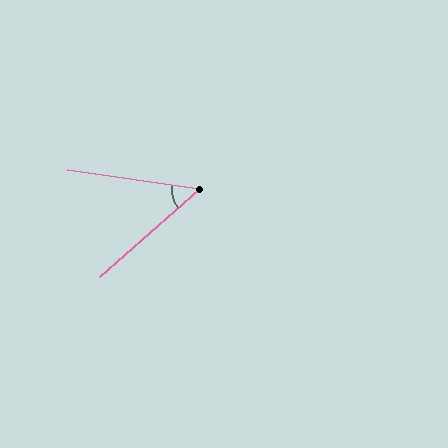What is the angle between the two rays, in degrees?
Approximately 49 degrees.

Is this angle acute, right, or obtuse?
It is acute.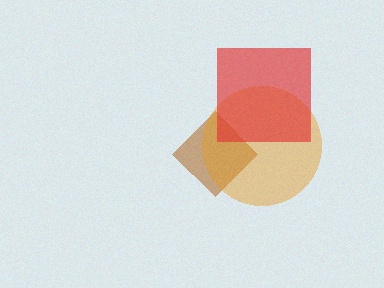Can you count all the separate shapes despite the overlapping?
Yes, there are 3 separate shapes.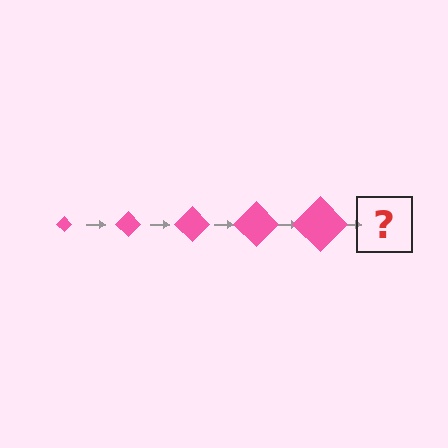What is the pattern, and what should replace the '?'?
The pattern is that the diamond gets progressively larger each step. The '?' should be a pink diamond, larger than the previous one.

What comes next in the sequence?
The next element should be a pink diamond, larger than the previous one.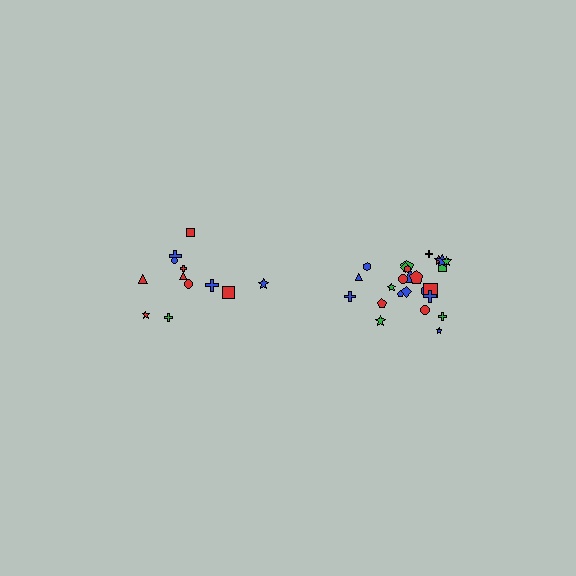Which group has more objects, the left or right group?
The right group.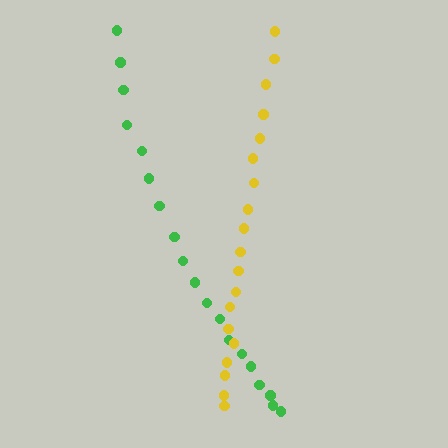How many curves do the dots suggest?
There are 2 distinct paths.